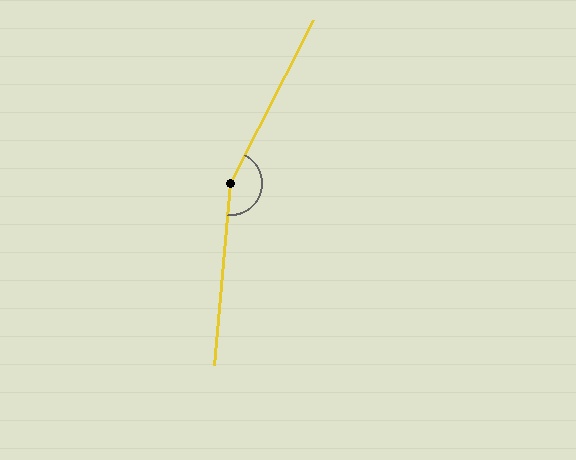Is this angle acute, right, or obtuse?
It is obtuse.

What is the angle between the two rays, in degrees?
Approximately 158 degrees.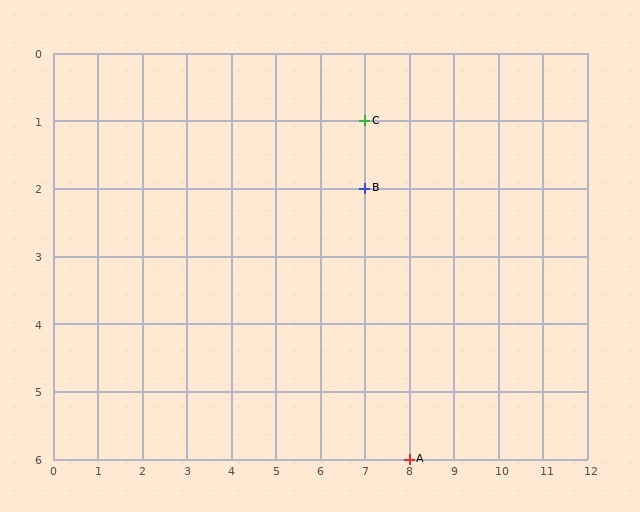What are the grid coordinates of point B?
Point B is at grid coordinates (7, 2).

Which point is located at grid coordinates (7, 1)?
Point C is at (7, 1).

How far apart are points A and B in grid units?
Points A and B are 1 column and 4 rows apart (about 4.1 grid units diagonally).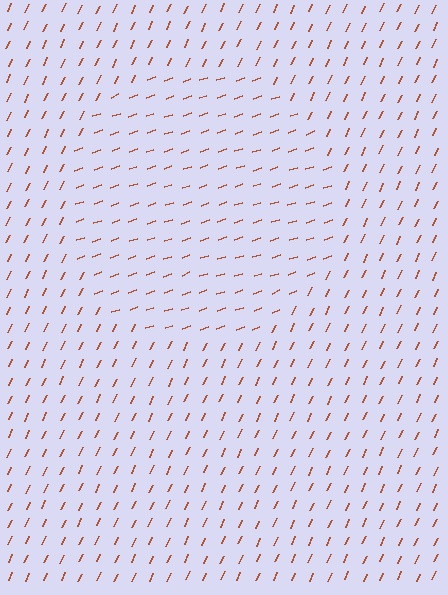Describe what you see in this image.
The image is filled with small brown line segments. A circle region in the image has lines oriented differently from the surrounding lines, creating a visible texture boundary.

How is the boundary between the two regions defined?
The boundary is defined purely by a change in line orientation (approximately 45 degrees difference). All lines are the same color and thickness.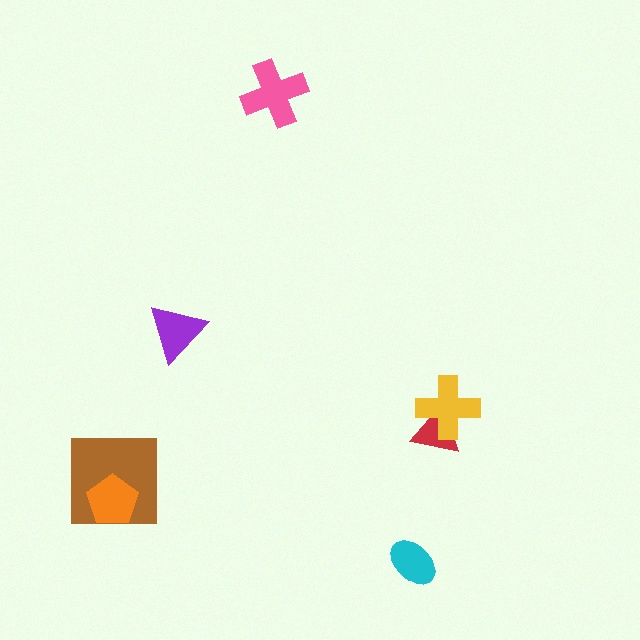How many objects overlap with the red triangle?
1 object overlaps with the red triangle.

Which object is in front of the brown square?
The orange pentagon is in front of the brown square.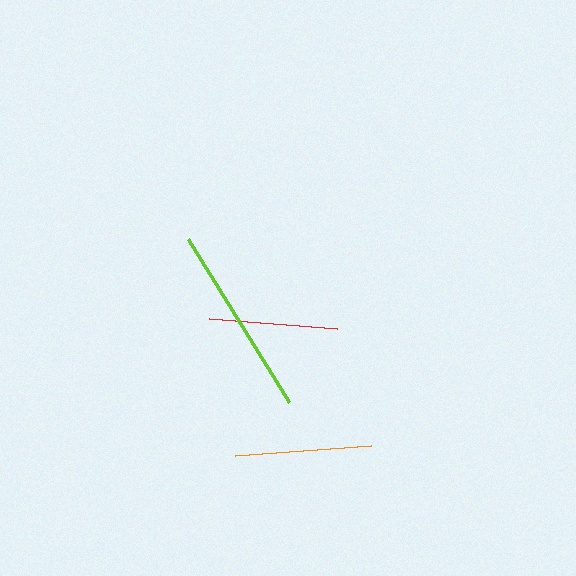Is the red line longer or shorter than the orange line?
The orange line is longer than the red line.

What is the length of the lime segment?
The lime segment is approximately 191 pixels long.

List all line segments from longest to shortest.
From longest to shortest: lime, orange, red.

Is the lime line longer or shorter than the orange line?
The lime line is longer than the orange line.